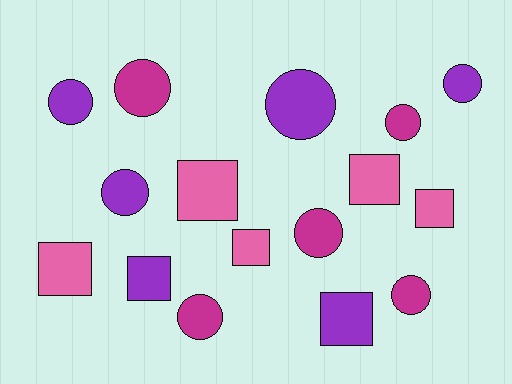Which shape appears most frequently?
Circle, with 9 objects.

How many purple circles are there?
There are 4 purple circles.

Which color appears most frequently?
Purple, with 6 objects.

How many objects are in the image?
There are 16 objects.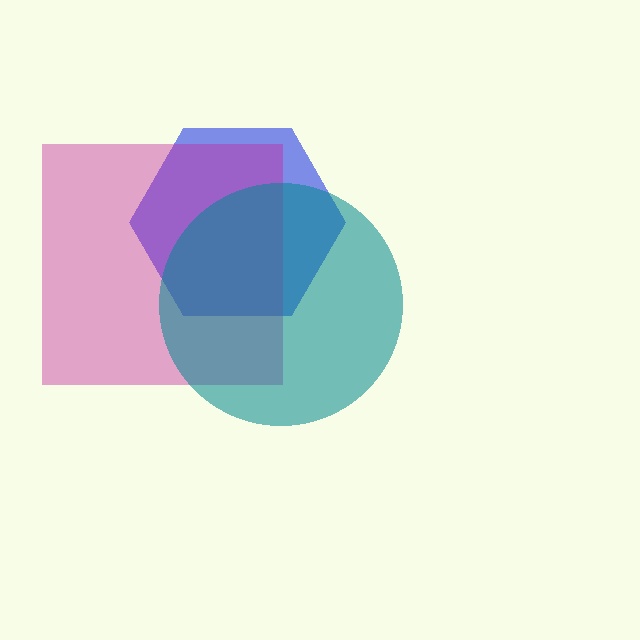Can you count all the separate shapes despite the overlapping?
Yes, there are 3 separate shapes.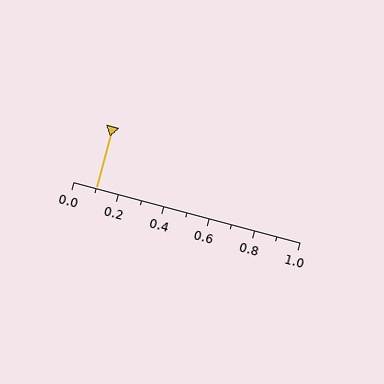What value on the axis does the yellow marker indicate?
The marker indicates approximately 0.1.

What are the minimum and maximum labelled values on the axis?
The axis runs from 0.0 to 1.0.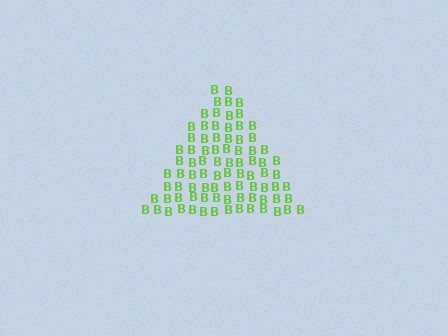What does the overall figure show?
The overall figure shows a triangle.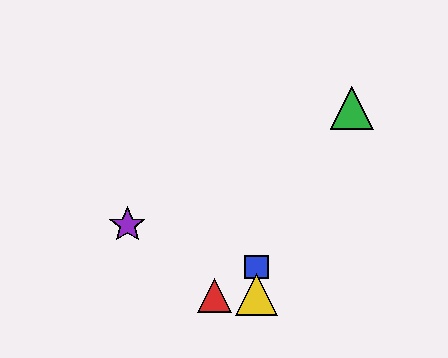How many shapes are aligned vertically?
2 shapes (the blue square, the yellow triangle) are aligned vertically.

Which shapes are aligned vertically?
The blue square, the yellow triangle are aligned vertically.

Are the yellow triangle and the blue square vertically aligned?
Yes, both are at x≈256.